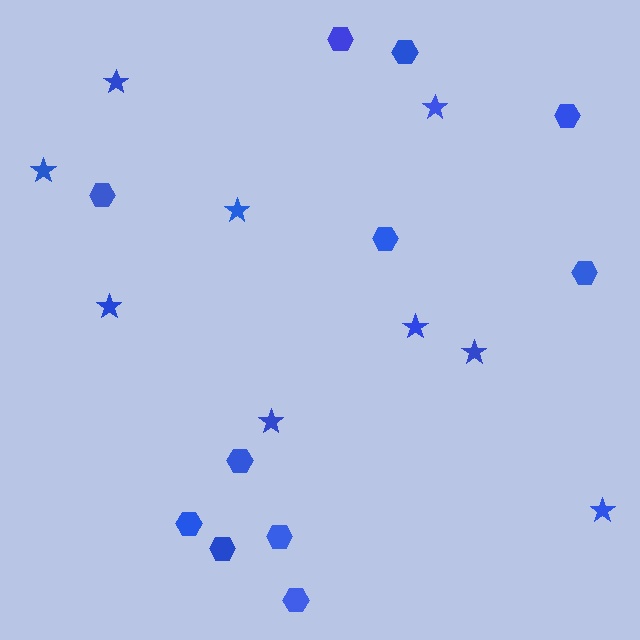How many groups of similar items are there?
There are 2 groups: one group of hexagons (11) and one group of stars (9).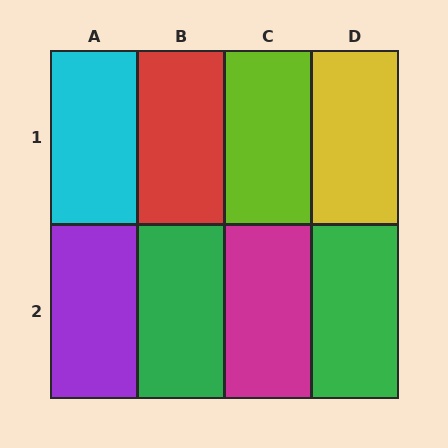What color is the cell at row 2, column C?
Magenta.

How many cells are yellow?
1 cell is yellow.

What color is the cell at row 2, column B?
Green.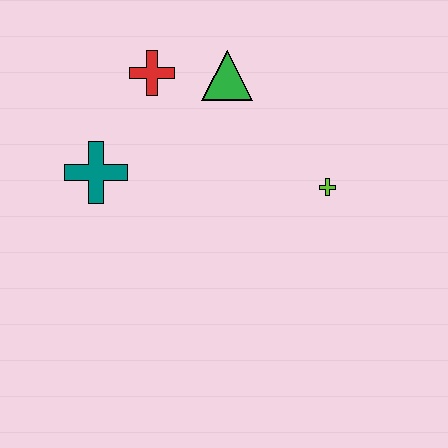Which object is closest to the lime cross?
The green triangle is closest to the lime cross.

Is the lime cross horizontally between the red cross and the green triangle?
No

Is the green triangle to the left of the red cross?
No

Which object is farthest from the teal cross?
The lime cross is farthest from the teal cross.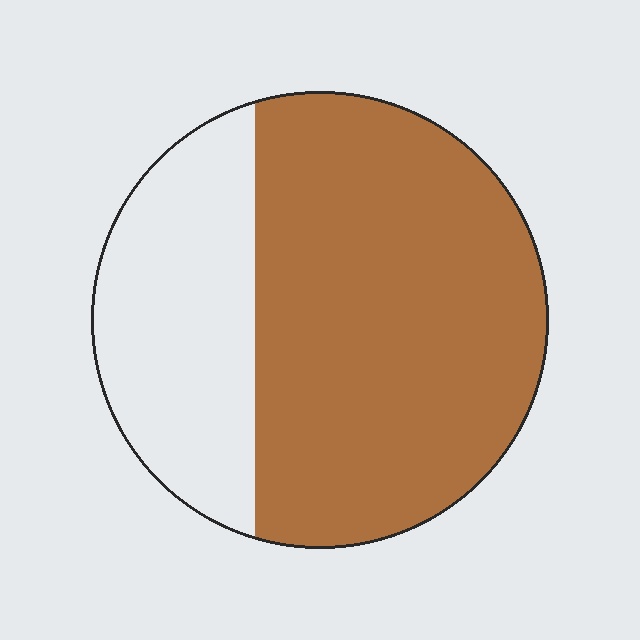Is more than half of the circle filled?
Yes.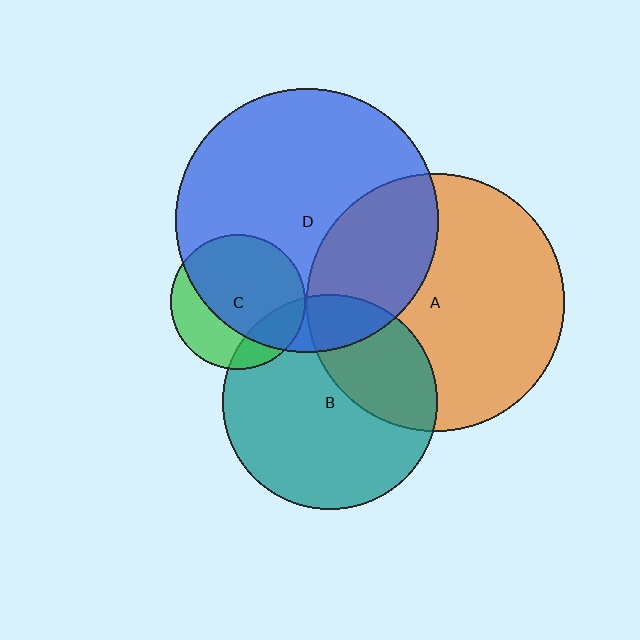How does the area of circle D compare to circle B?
Approximately 1.5 times.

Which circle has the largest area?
Circle D (blue).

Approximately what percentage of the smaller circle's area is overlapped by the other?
Approximately 30%.